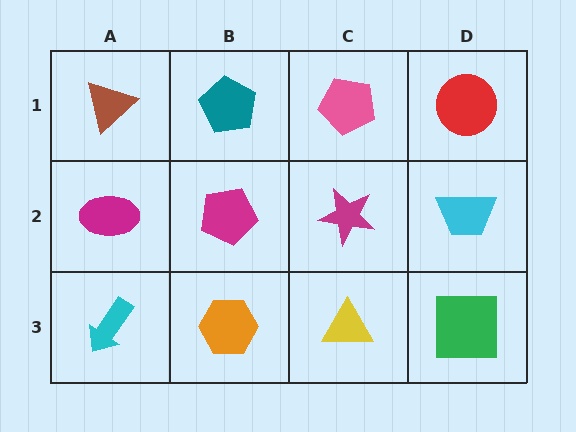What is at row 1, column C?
A pink pentagon.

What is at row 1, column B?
A teal pentagon.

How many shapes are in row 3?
4 shapes.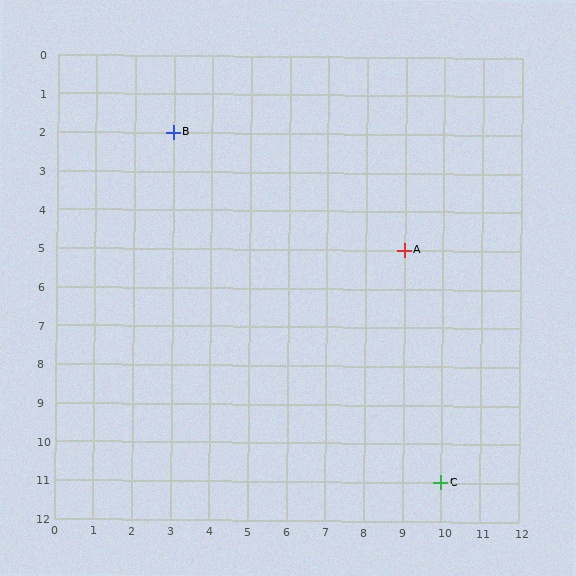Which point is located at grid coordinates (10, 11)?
Point C is at (10, 11).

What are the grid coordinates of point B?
Point B is at grid coordinates (3, 2).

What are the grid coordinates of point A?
Point A is at grid coordinates (9, 5).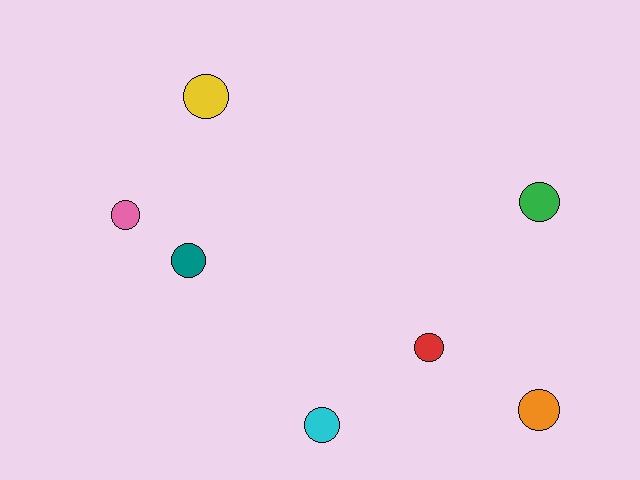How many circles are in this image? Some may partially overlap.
There are 7 circles.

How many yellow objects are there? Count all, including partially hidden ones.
There is 1 yellow object.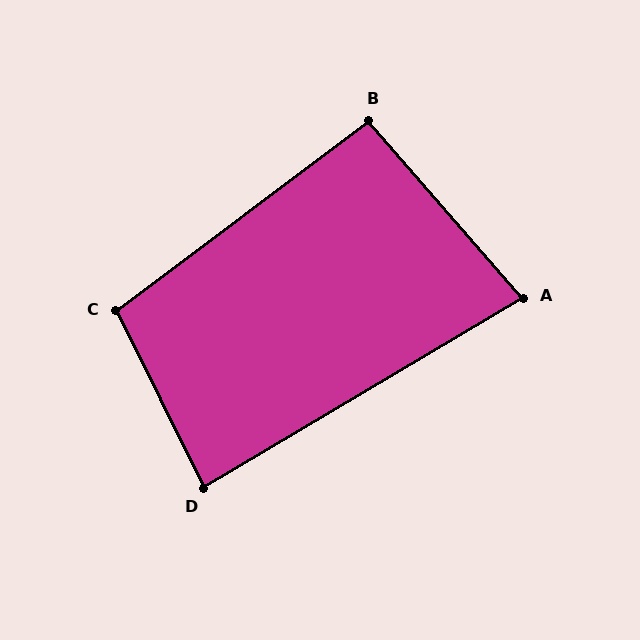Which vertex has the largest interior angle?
C, at approximately 101 degrees.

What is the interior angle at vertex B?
Approximately 94 degrees (approximately right).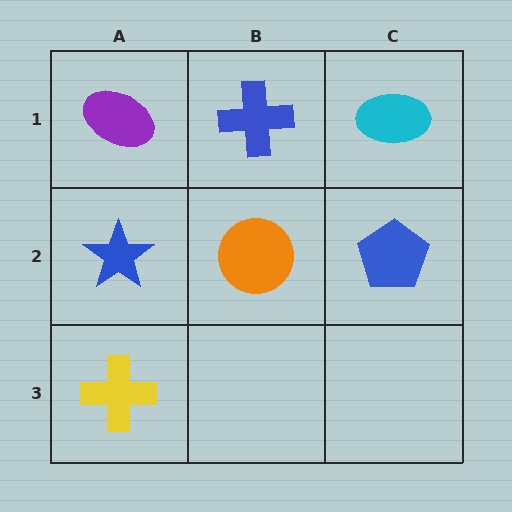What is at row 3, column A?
A yellow cross.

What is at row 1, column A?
A purple ellipse.